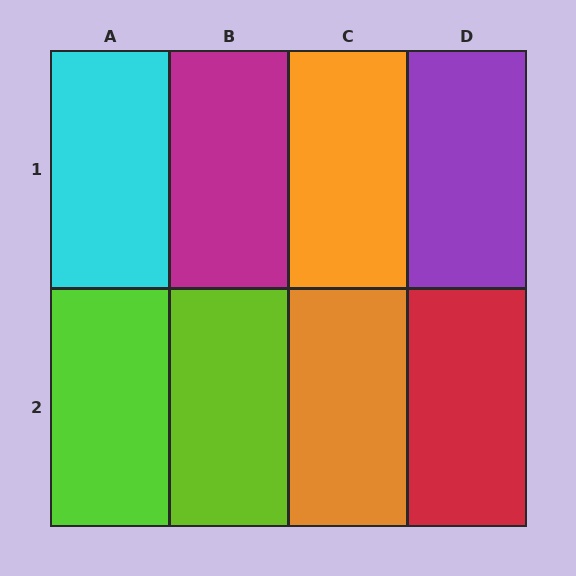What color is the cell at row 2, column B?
Lime.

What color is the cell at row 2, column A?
Lime.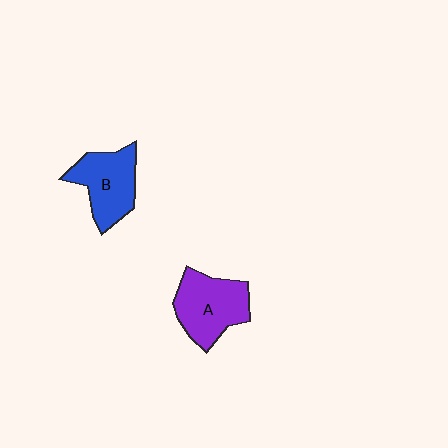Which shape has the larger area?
Shape A (purple).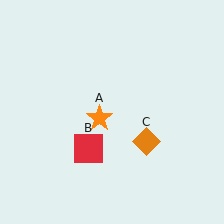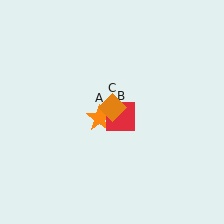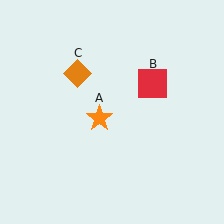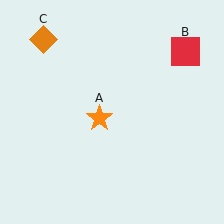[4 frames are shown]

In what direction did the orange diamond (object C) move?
The orange diamond (object C) moved up and to the left.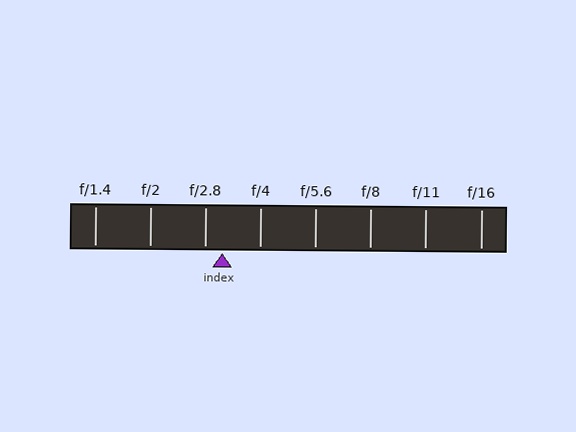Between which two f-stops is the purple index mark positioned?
The index mark is between f/2.8 and f/4.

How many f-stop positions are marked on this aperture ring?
There are 8 f-stop positions marked.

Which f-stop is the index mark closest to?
The index mark is closest to f/2.8.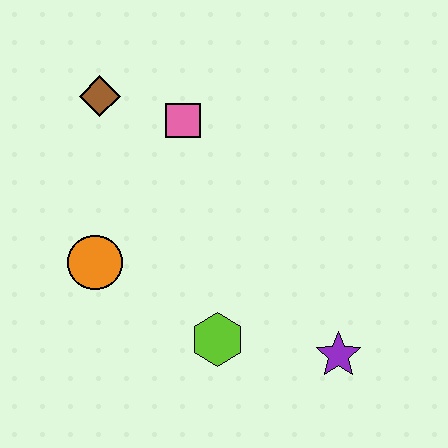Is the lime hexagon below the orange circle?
Yes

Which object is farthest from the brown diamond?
The purple star is farthest from the brown diamond.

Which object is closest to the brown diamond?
The pink square is closest to the brown diamond.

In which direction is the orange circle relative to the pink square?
The orange circle is below the pink square.